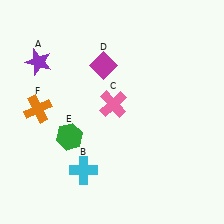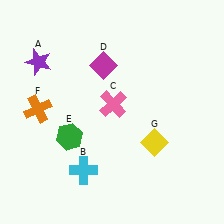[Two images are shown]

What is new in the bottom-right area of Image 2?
A yellow diamond (G) was added in the bottom-right area of Image 2.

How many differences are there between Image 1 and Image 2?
There is 1 difference between the two images.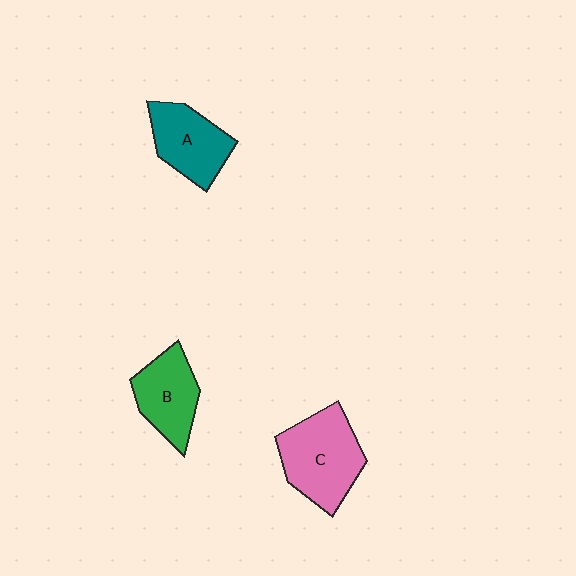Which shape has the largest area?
Shape C (pink).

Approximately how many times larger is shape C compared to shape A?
Approximately 1.3 times.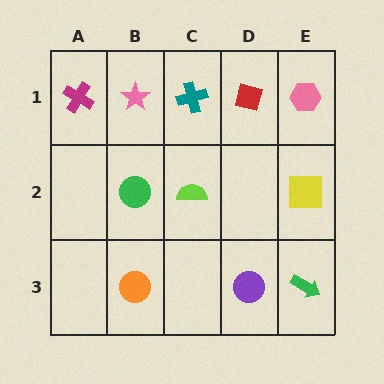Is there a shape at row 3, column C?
No, that cell is empty.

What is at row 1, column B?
A pink star.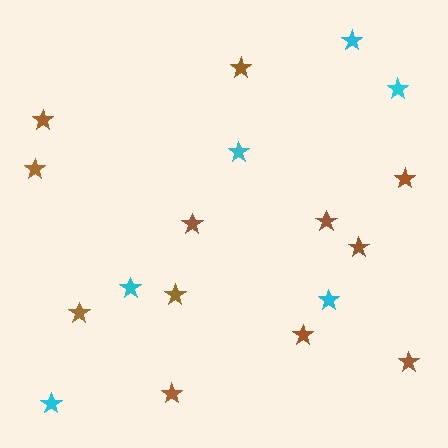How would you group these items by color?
There are 2 groups: one group of cyan stars (6) and one group of brown stars (12).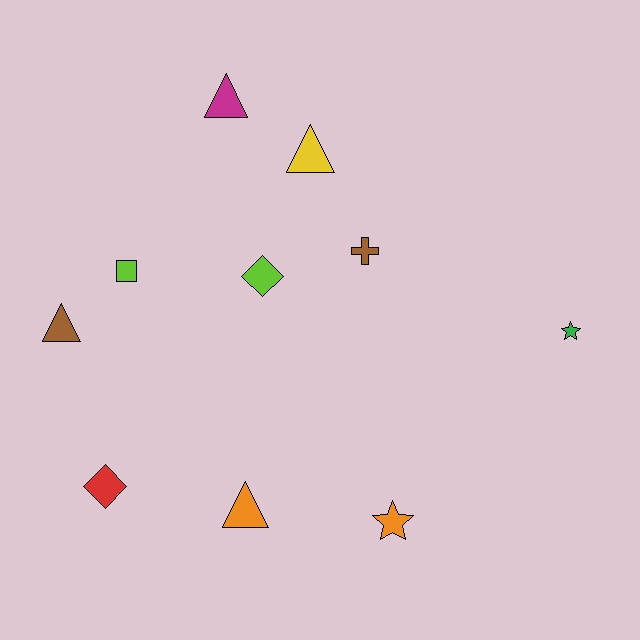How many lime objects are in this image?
There are 2 lime objects.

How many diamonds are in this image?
There are 2 diamonds.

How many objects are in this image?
There are 10 objects.